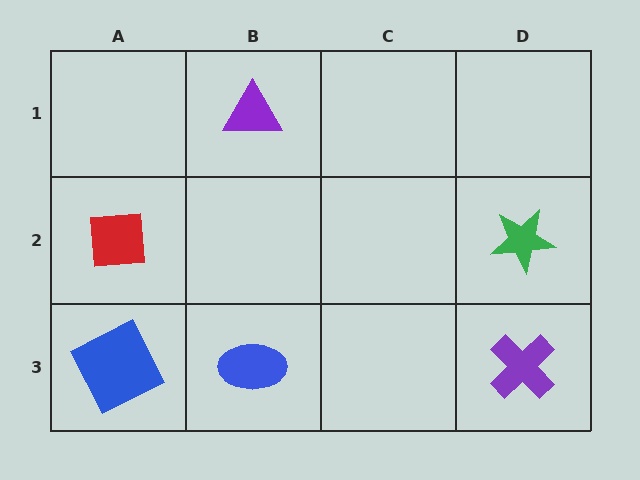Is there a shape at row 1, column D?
No, that cell is empty.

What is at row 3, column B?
A blue ellipse.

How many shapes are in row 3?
3 shapes.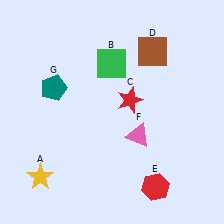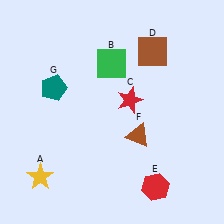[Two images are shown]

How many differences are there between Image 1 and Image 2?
There is 1 difference between the two images.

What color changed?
The triangle (F) changed from pink in Image 1 to brown in Image 2.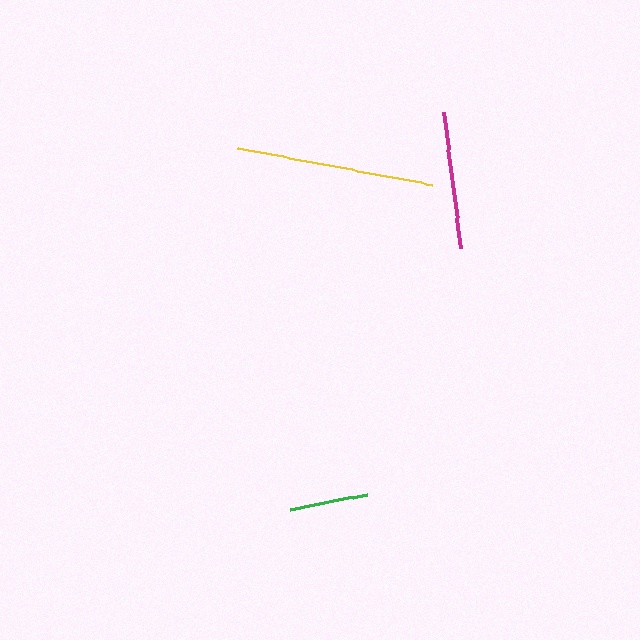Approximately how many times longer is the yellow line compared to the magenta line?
The yellow line is approximately 1.4 times the length of the magenta line.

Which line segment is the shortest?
The green line is the shortest at approximately 79 pixels.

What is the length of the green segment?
The green segment is approximately 79 pixels long.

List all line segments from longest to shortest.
From longest to shortest: yellow, magenta, green.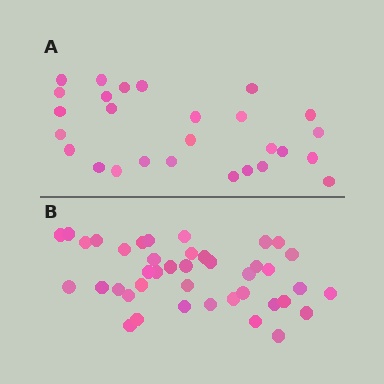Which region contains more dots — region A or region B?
Region B (the bottom region) has more dots.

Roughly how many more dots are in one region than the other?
Region B has approximately 15 more dots than region A.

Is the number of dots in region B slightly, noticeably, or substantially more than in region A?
Region B has substantially more. The ratio is roughly 1.5 to 1.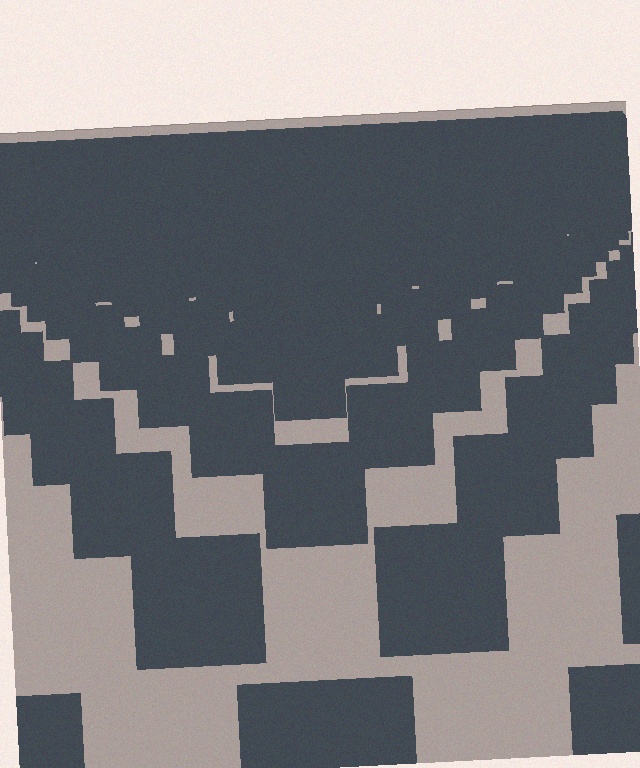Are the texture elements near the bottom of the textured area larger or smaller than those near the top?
Larger. Near the bottom, elements are closer to the viewer and appear at a bigger on-screen size.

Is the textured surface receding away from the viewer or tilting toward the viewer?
The surface is receding away from the viewer. Texture elements get smaller and denser toward the top.